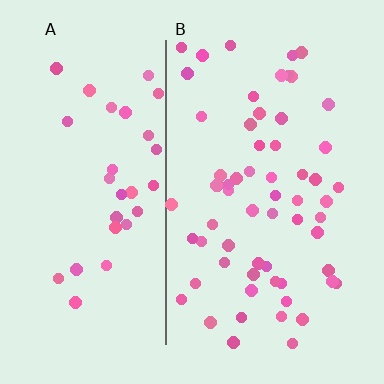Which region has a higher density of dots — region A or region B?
B (the right).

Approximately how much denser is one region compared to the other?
Approximately 1.9× — region B over region A.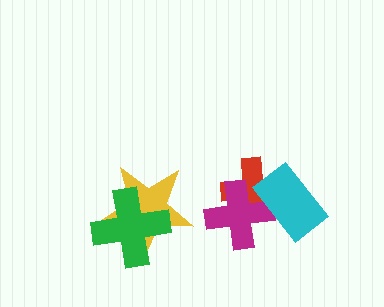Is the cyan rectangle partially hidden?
No, no other shape covers it.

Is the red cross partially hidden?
Yes, it is partially covered by another shape.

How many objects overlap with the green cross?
1 object overlaps with the green cross.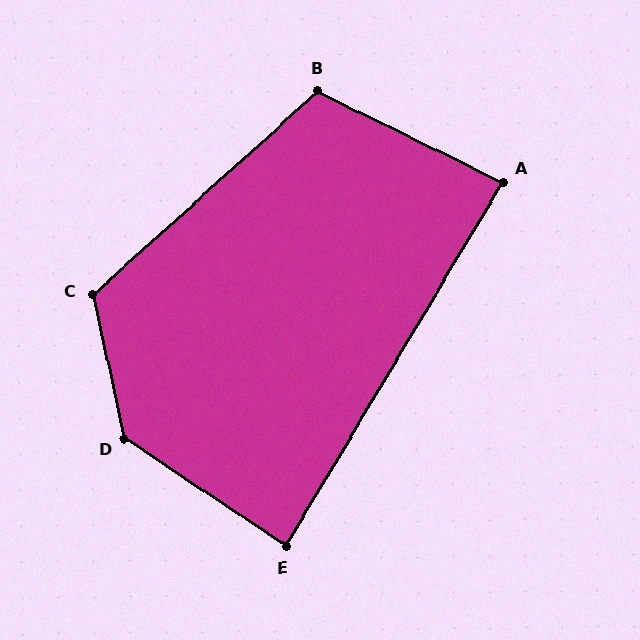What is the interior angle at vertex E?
Approximately 87 degrees (approximately right).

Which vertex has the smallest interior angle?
A, at approximately 85 degrees.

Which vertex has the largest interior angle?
D, at approximately 136 degrees.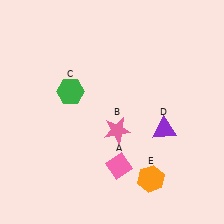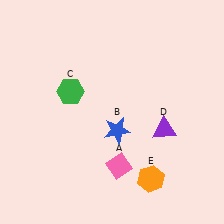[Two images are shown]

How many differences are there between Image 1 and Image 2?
There is 1 difference between the two images.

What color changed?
The star (B) changed from pink in Image 1 to blue in Image 2.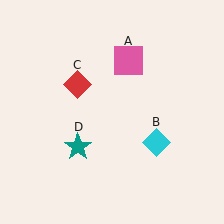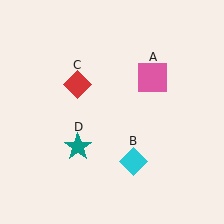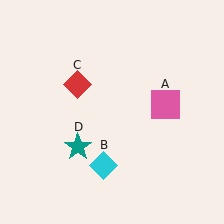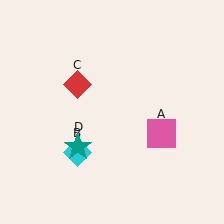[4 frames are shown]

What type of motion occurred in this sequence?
The pink square (object A), cyan diamond (object B) rotated clockwise around the center of the scene.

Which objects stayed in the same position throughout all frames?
Red diamond (object C) and teal star (object D) remained stationary.